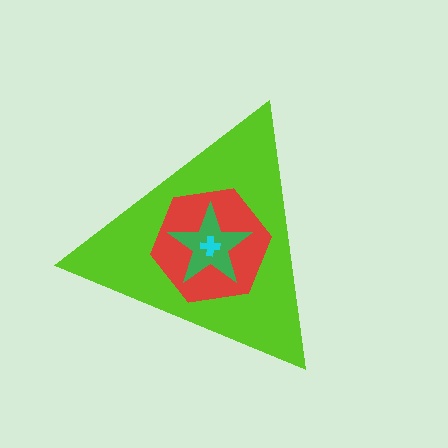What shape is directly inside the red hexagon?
The green star.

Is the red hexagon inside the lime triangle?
Yes.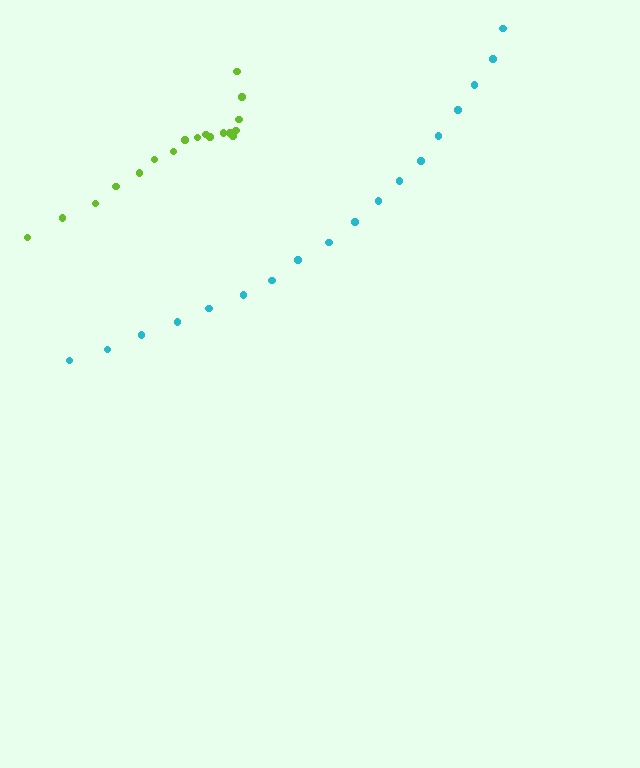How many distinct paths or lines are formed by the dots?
There are 2 distinct paths.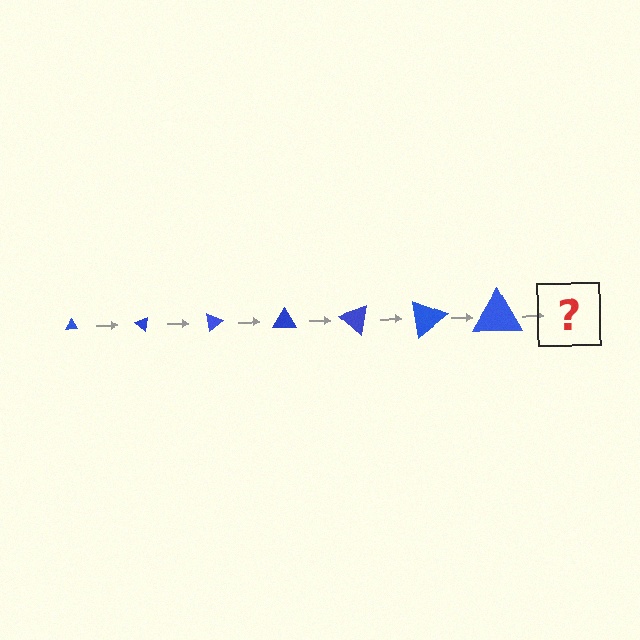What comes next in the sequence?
The next element should be a triangle, larger than the previous one and rotated 280 degrees from the start.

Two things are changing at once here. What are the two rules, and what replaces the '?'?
The two rules are that the triangle grows larger each step and it rotates 40 degrees each step. The '?' should be a triangle, larger than the previous one and rotated 280 degrees from the start.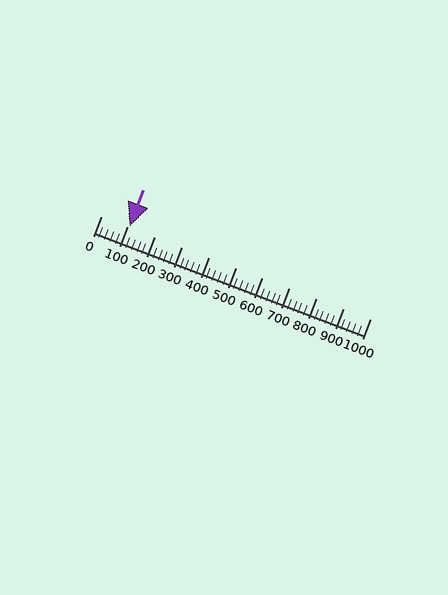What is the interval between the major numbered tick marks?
The major tick marks are spaced 100 units apart.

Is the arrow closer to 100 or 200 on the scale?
The arrow is closer to 100.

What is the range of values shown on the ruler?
The ruler shows values from 0 to 1000.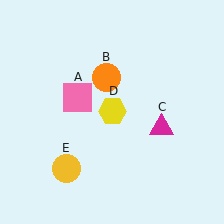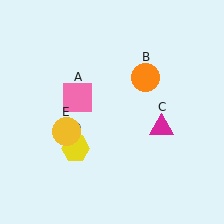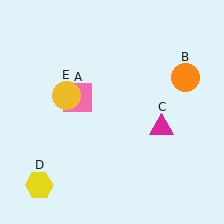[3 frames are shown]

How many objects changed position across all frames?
3 objects changed position: orange circle (object B), yellow hexagon (object D), yellow circle (object E).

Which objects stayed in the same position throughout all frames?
Pink square (object A) and magenta triangle (object C) remained stationary.